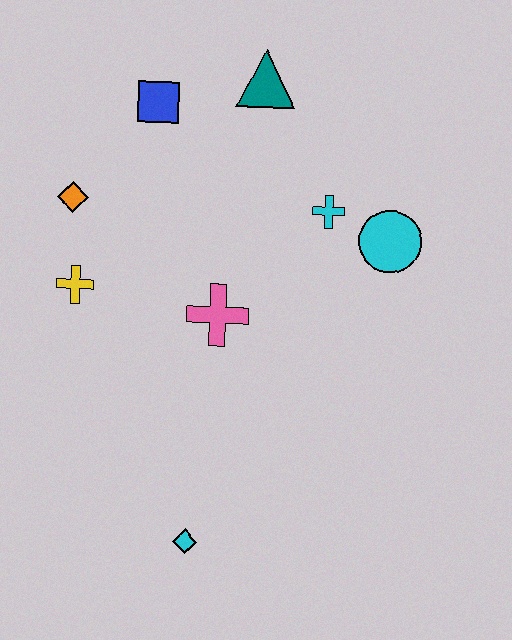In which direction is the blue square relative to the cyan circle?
The blue square is to the left of the cyan circle.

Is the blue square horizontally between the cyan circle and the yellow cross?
Yes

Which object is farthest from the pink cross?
The teal triangle is farthest from the pink cross.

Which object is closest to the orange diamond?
The yellow cross is closest to the orange diamond.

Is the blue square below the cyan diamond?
No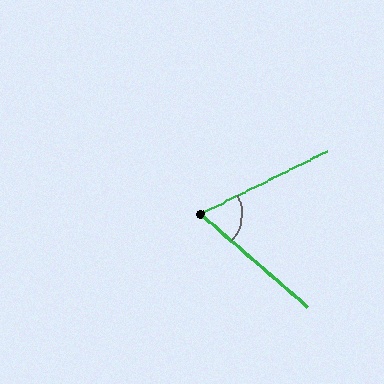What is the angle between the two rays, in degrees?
Approximately 67 degrees.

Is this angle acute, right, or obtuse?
It is acute.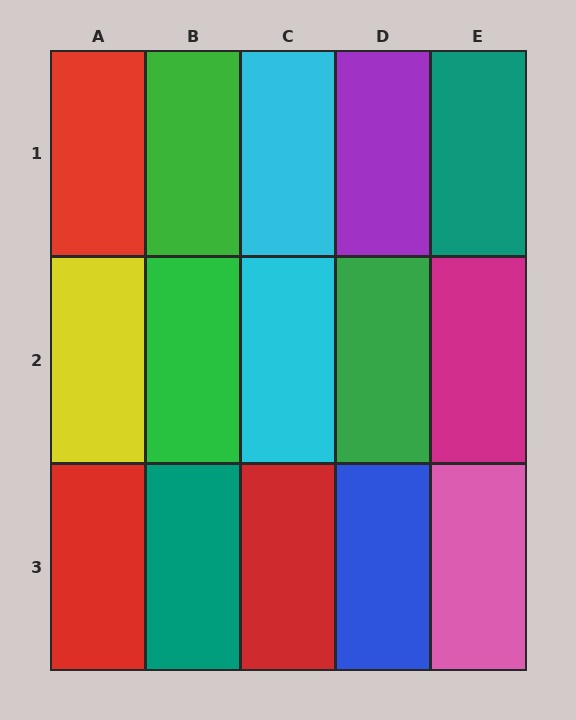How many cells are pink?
1 cell is pink.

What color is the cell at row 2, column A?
Yellow.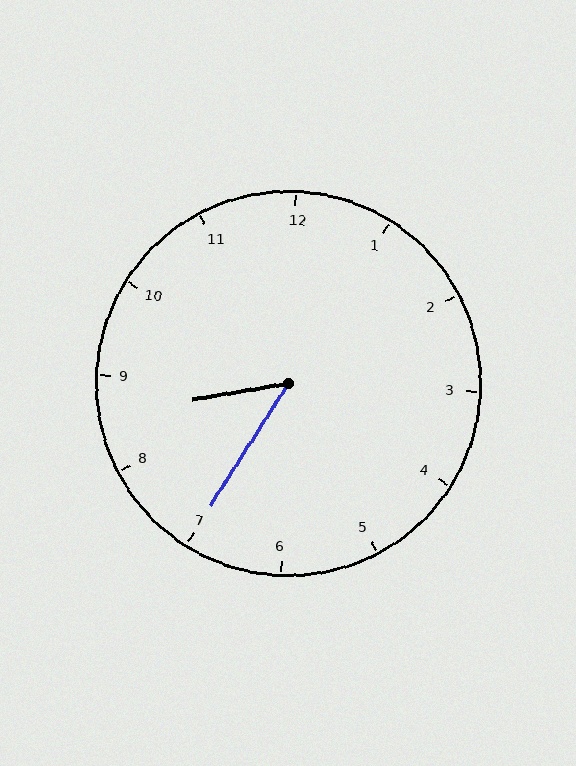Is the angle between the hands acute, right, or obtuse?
It is acute.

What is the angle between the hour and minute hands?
Approximately 48 degrees.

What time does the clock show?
8:35.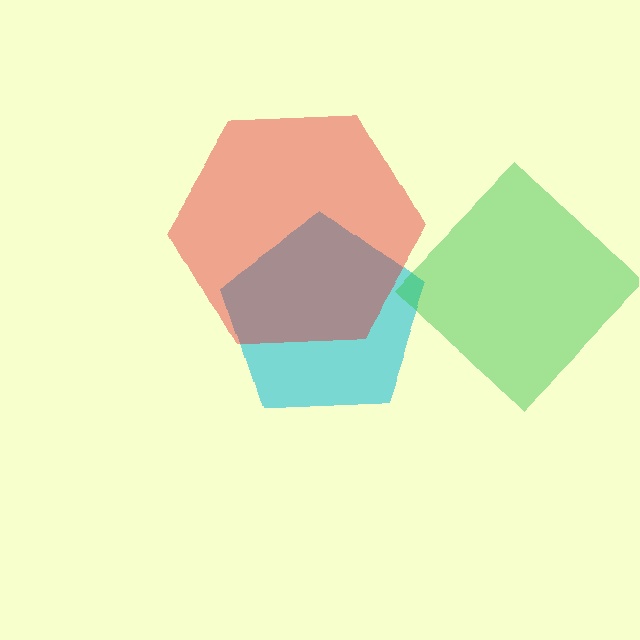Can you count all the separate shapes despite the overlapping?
Yes, there are 3 separate shapes.